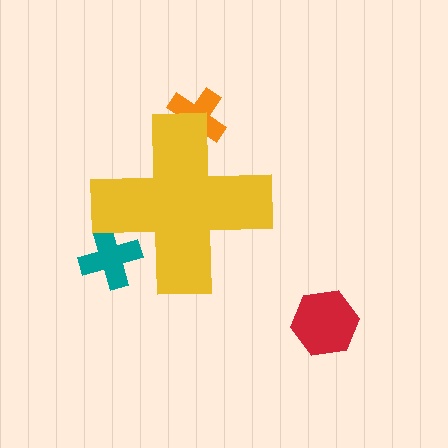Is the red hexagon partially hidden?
No, the red hexagon is fully visible.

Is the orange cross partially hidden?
Yes, the orange cross is partially hidden behind the yellow cross.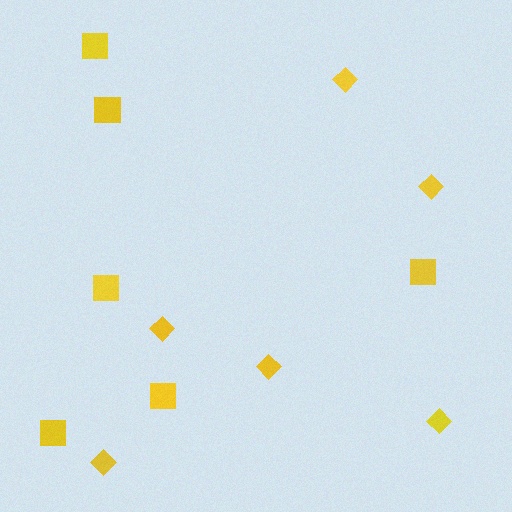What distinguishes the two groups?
There are 2 groups: one group of squares (6) and one group of diamonds (6).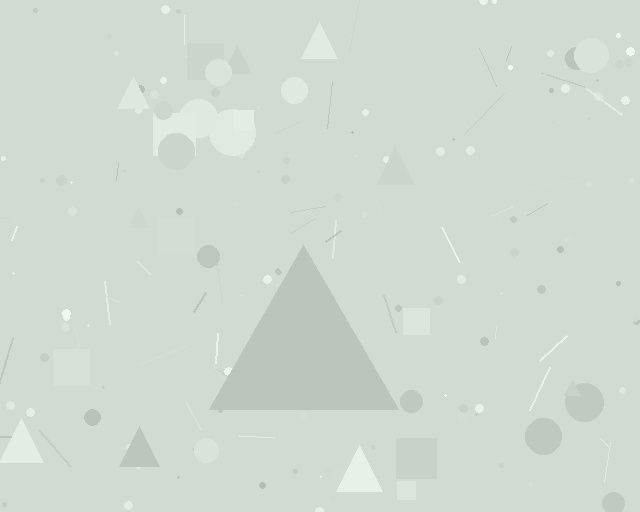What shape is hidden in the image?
A triangle is hidden in the image.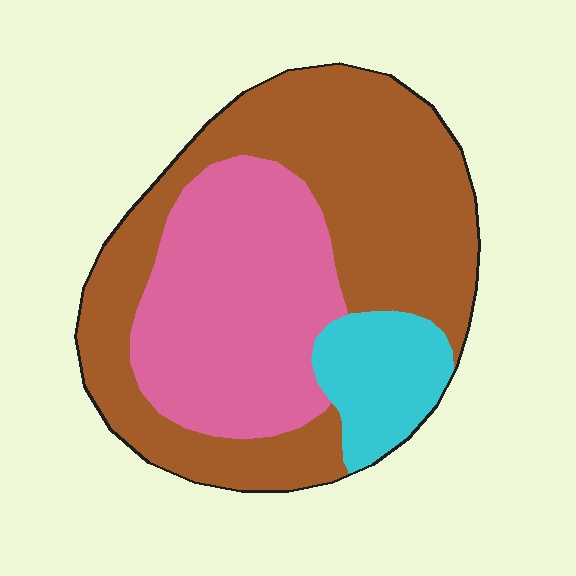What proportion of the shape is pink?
Pink takes up about one third (1/3) of the shape.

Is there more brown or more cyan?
Brown.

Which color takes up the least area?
Cyan, at roughly 10%.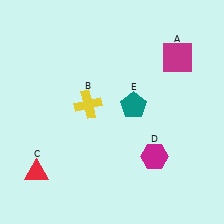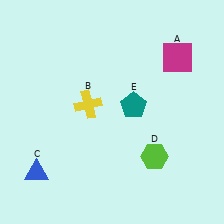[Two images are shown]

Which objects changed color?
C changed from red to blue. D changed from magenta to lime.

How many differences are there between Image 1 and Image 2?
There are 2 differences between the two images.